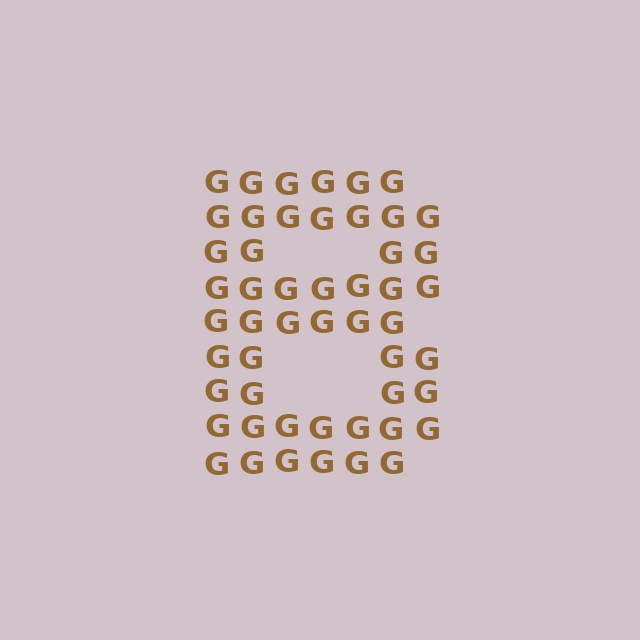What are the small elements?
The small elements are letter G's.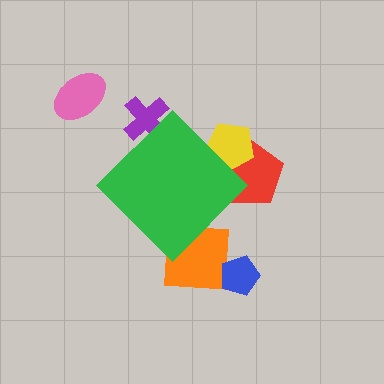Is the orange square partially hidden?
Yes, the orange square is partially hidden behind the green diamond.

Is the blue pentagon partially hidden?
No, the blue pentagon is fully visible.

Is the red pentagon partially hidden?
Yes, the red pentagon is partially hidden behind the green diamond.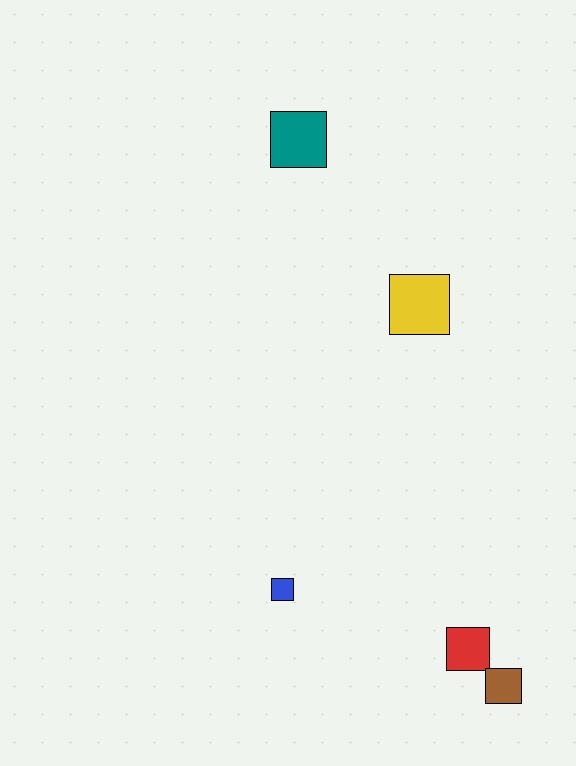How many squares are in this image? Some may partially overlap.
There are 5 squares.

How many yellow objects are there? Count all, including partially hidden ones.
There is 1 yellow object.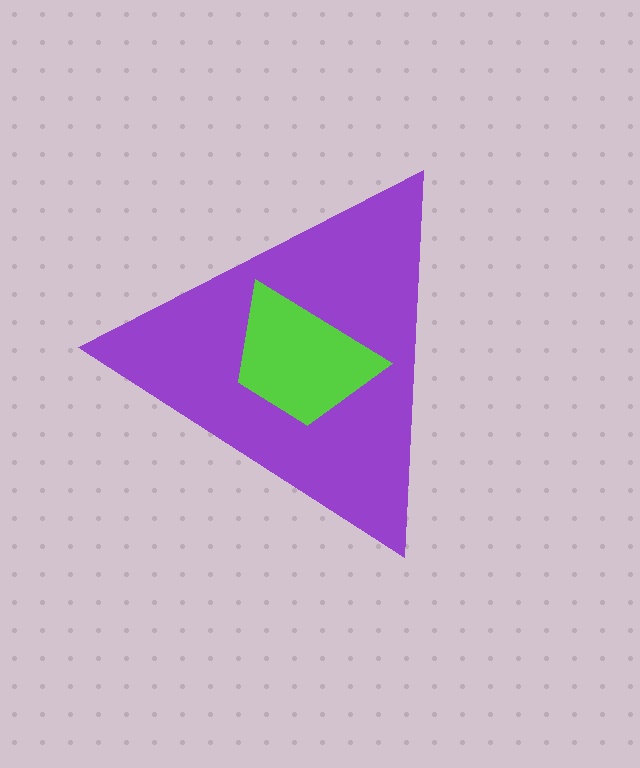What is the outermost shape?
The purple triangle.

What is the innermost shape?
The lime trapezoid.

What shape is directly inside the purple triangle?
The lime trapezoid.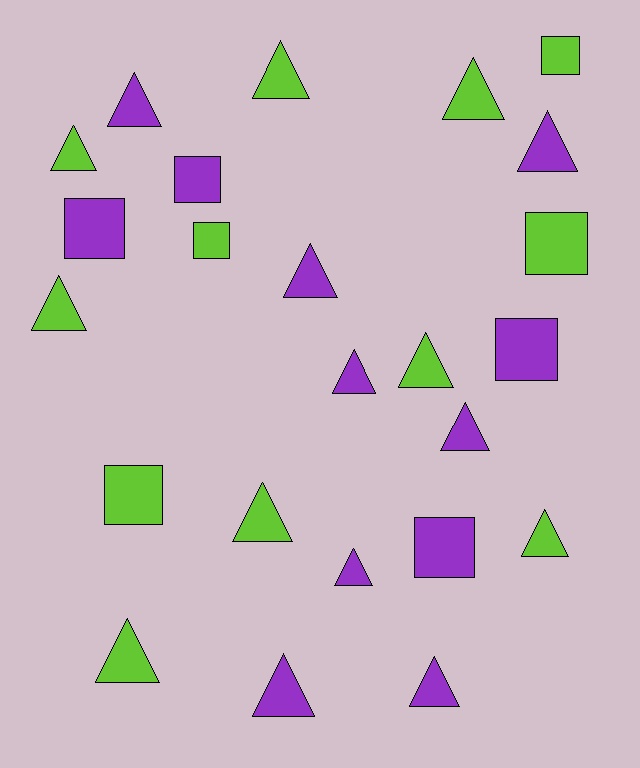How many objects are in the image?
There are 24 objects.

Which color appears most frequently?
Lime, with 12 objects.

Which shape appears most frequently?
Triangle, with 16 objects.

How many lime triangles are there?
There are 8 lime triangles.